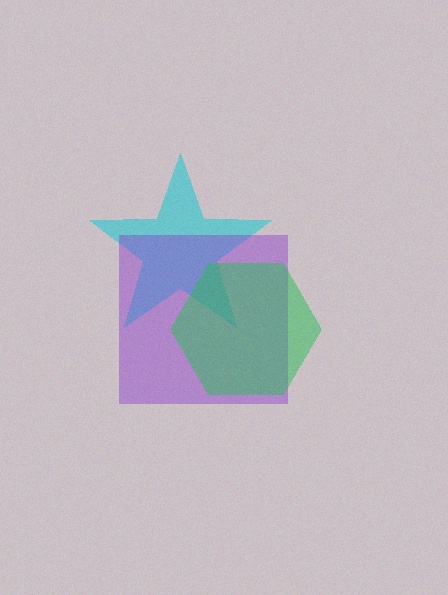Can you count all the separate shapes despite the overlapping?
Yes, there are 3 separate shapes.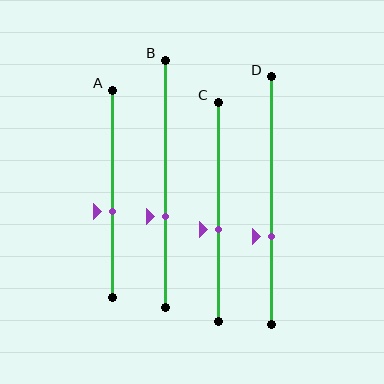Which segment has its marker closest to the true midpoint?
Segment C has its marker closest to the true midpoint.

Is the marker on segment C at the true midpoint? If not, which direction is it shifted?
No, the marker on segment C is shifted downward by about 8% of the segment length.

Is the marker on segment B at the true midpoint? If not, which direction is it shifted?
No, the marker on segment B is shifted downward by about 13% of the segment length.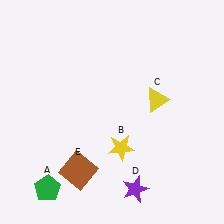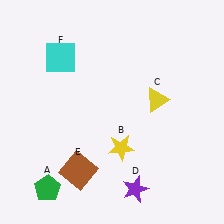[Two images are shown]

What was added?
A cyan square (F) was added in Image 2.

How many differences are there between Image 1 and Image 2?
There is 1 difference between the two images.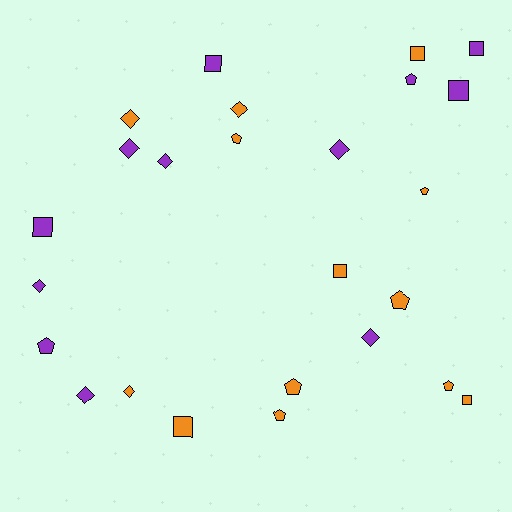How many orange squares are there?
There are 4 orange squares.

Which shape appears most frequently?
Diamond, with 9 objects.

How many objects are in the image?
There are 25 objects.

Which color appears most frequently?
Orange, with 13 objects.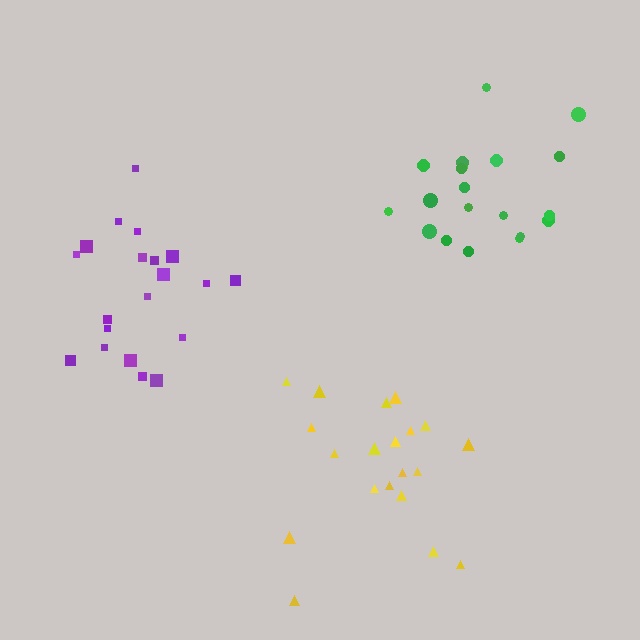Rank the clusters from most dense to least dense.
green, yellow, purple.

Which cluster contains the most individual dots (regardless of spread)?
Purple (20).